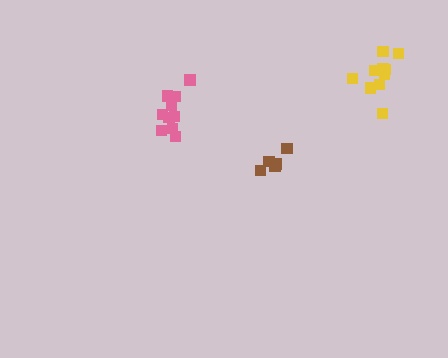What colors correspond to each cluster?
The clusters are colored: brown, pink, yellow.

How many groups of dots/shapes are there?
There are 3 groups.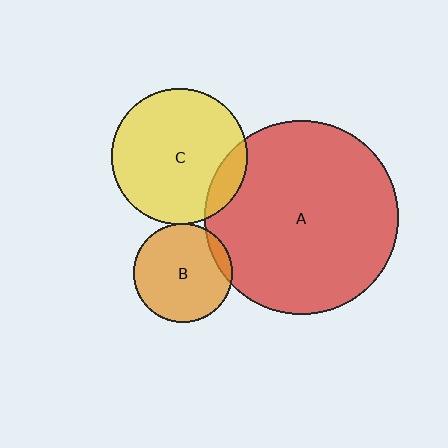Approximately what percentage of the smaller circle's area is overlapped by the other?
Approximately 5%.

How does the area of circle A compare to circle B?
Approximately 3.9 times.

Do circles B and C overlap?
Yes.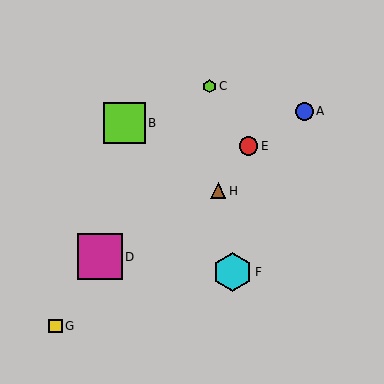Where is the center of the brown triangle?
The center of the brown triangle is at (218, 191).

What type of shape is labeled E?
Shape E is a red circle.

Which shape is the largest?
The magenta square (labeled D) is the largest.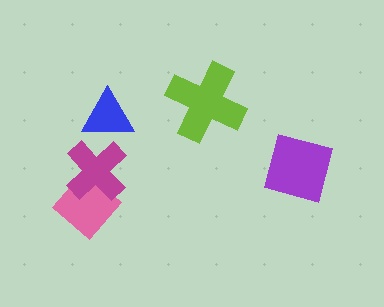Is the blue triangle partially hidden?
Yes, it is partially covered by another shape.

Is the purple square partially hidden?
No, no other shape covers it.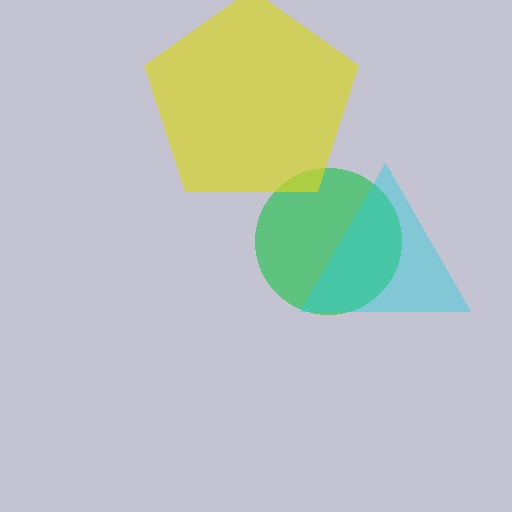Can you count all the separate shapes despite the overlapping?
Yes, there are 3 separate shapes.